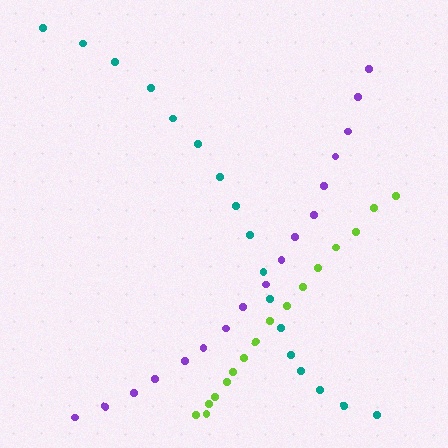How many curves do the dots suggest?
There are 3 distinct paths.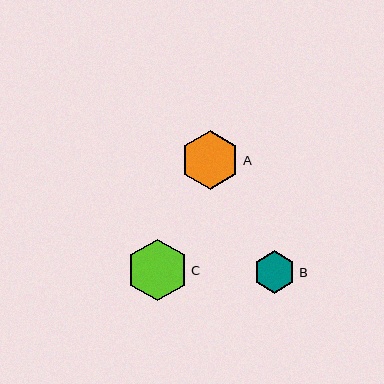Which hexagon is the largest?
Hexagon C is the largest with a size of approximately 62 pixels.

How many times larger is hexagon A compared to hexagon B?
Hexagon A is approximately 1.4 times the size of hexagon B.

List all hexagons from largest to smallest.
From largest to smallest: C, A, B.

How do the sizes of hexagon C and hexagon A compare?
Hexagon C and hexagon A are approximately the same size.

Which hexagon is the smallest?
Hexagon B is the smallest with a size of approximately 43 pixels.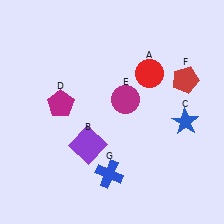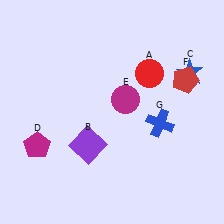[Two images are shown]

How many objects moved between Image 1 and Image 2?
3 objects moved between the two images.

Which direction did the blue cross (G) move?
The blue cross (G) moved up.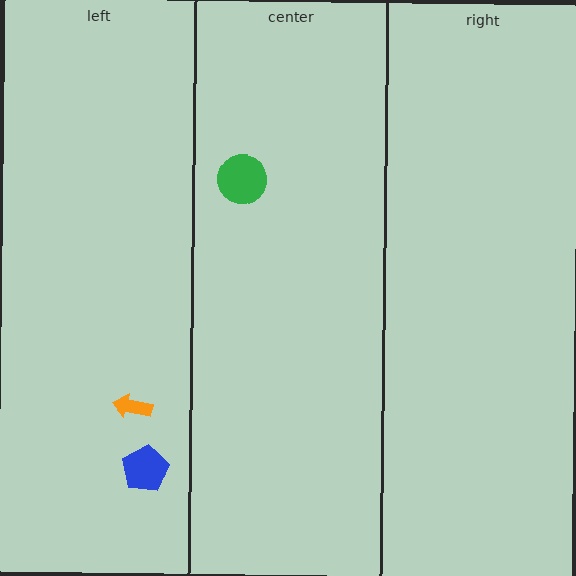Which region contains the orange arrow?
The left region.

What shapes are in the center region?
The green circle.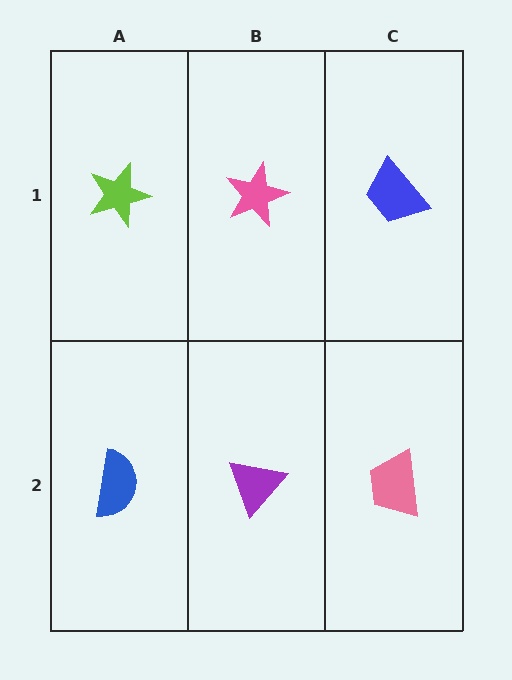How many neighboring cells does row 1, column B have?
3.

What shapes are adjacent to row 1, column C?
A pink trapezoid (row 2, column C), a pink star (row 1, column B).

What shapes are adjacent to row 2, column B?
A pink star (row 1, column B), a blue semicircle (row 2, column A), a pink trapezoid (row 2, column C).